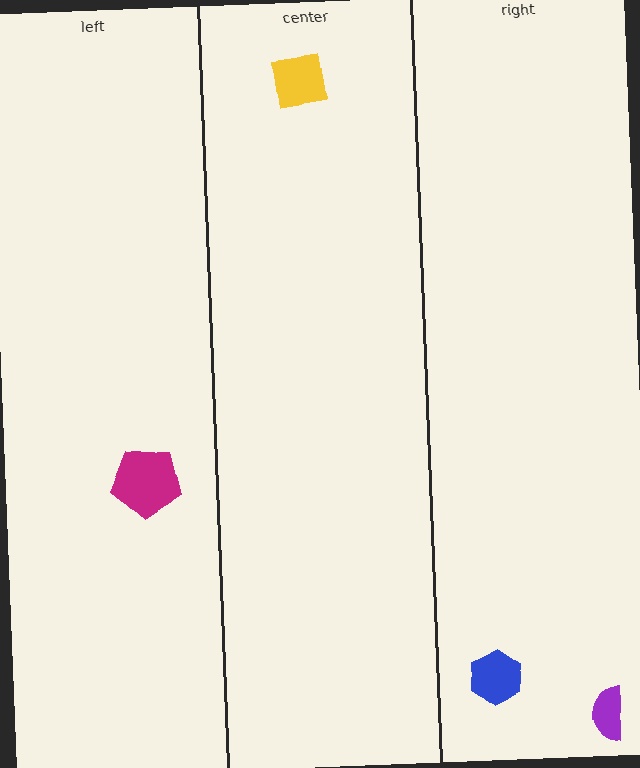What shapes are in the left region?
The magenta pentagon.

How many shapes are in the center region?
1.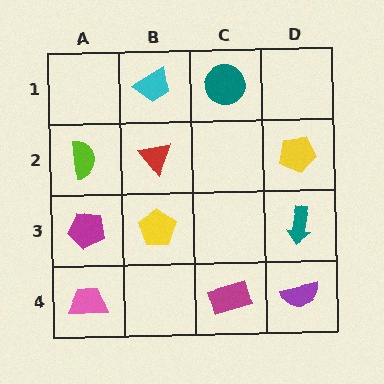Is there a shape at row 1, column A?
No, that cell is empty.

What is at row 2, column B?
A red triangle.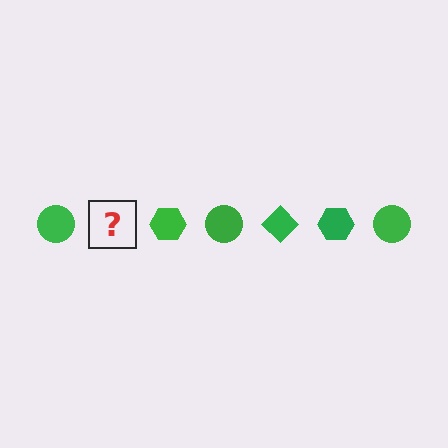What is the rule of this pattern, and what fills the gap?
The rule is that the pattern cycles through circle, diamond, hexagon shapes in green. The gap should be filled with a green diamond.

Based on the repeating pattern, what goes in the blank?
The blank should be a green diamond.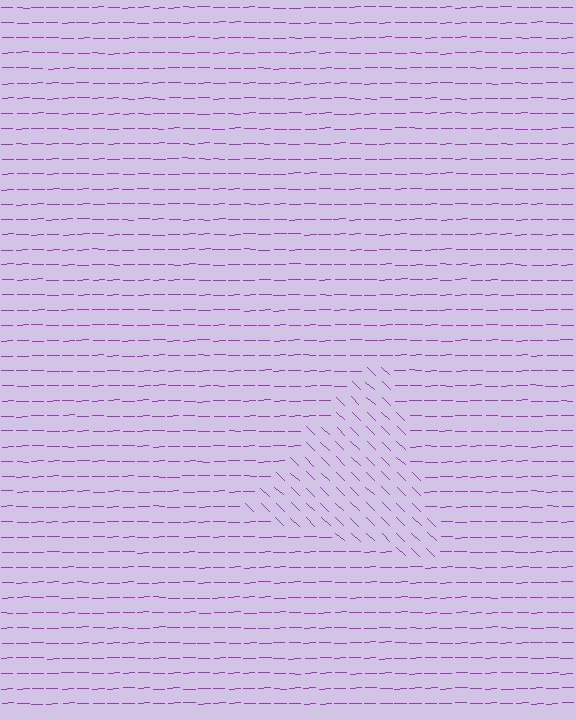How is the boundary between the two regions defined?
The boundary is defined purely by a change in line orientation (approximately 45 degrees difference). All lines are the same color and thickness.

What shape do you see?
I see a triangle.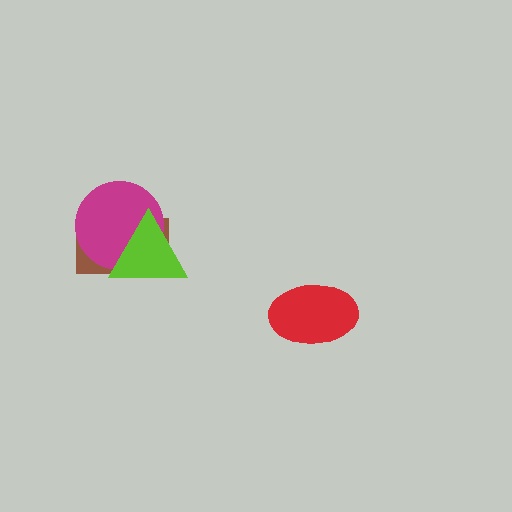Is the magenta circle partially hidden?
Yes, it is partially covered by another shape.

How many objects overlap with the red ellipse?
0 objects overlap with the red ellipse.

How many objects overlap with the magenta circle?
2 objects overlap with the magenta circle.